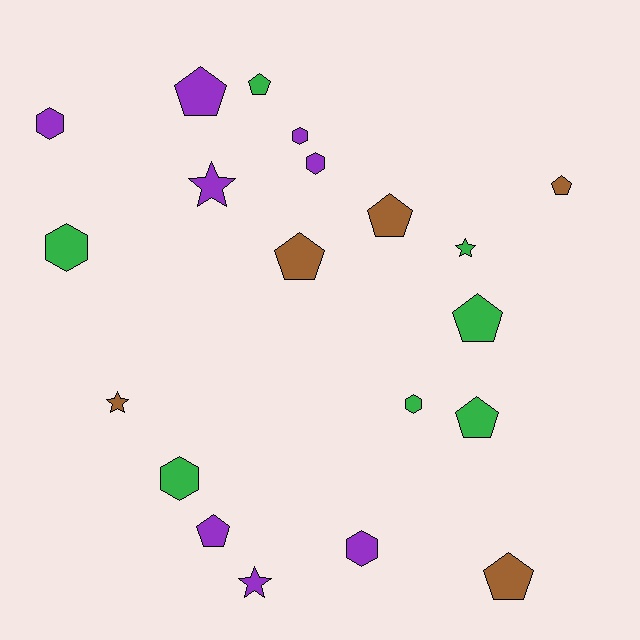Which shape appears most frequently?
Pentagon, with 9 objects.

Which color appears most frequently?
Purple, with 8 objects.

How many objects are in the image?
There are 20 objects.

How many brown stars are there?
There is 1 brown star.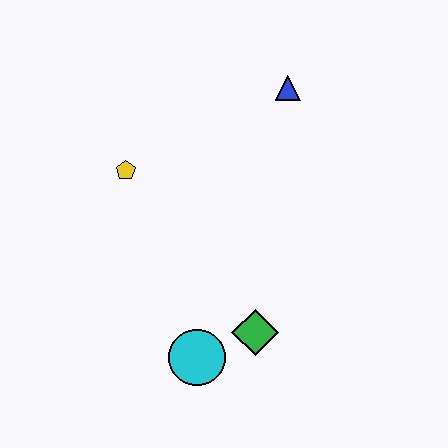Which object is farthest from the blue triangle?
The cyan circle is farthest from the blue triangle.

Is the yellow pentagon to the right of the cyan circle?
No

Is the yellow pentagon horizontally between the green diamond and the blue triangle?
No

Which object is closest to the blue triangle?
The yellow pentagon is closest to the blue triangle.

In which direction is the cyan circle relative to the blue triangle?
The cyan circle is below the blue triangle.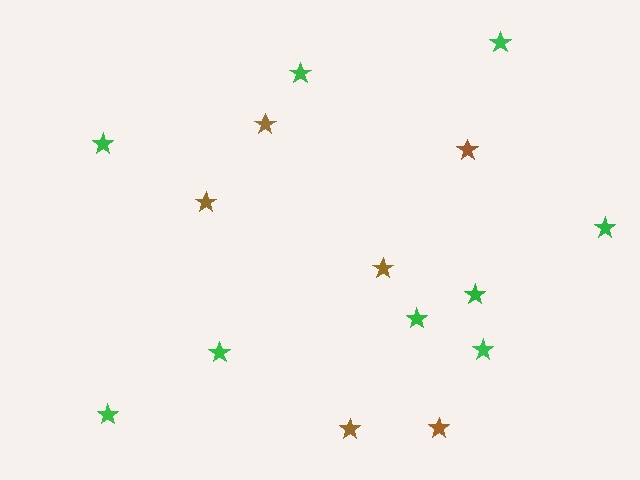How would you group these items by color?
There are 2 groups: one group of green stars (9) and one group of brown stars (6).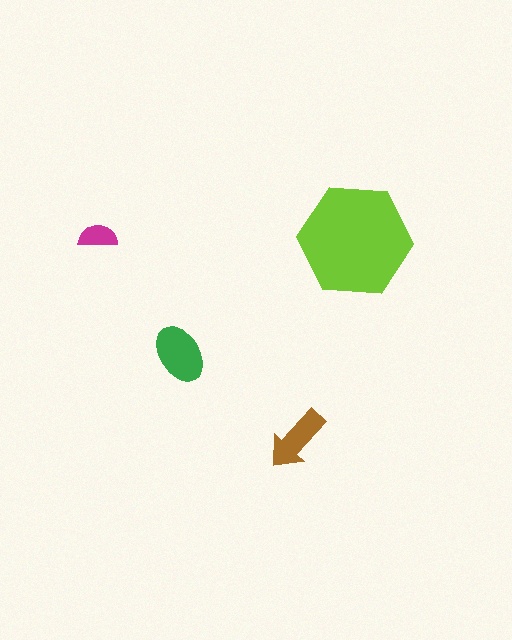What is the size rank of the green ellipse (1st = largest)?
2nd.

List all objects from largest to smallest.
The lime hexagon, the green ellipse, the brown arrow, the magenta semicircle.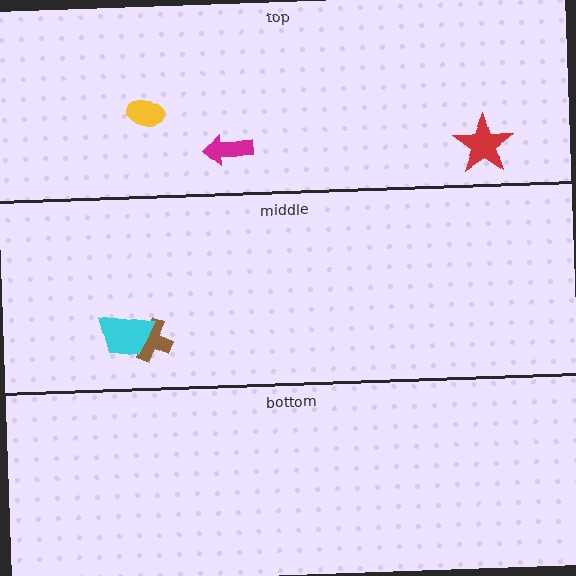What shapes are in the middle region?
The brown cross, the cyan trapezoid.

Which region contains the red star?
The top region.